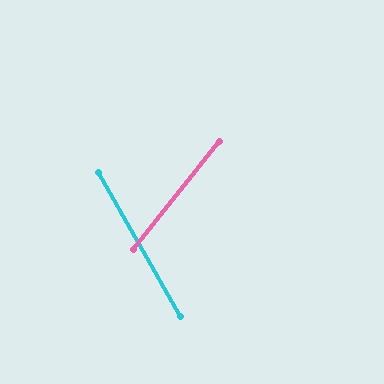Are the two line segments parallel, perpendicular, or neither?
Neither parallel nor perpendicular — they differ by about 68°.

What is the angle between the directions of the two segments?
Approximately 68 degrees.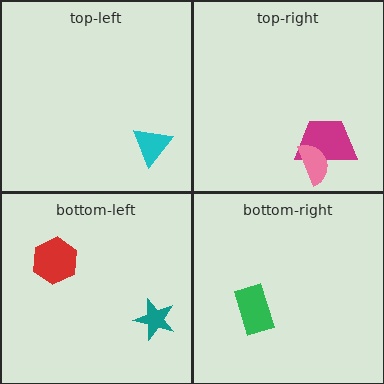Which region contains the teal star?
The bottom-left region.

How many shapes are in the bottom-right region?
1.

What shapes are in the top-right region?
The magenta trapezoid, the pink semicircle.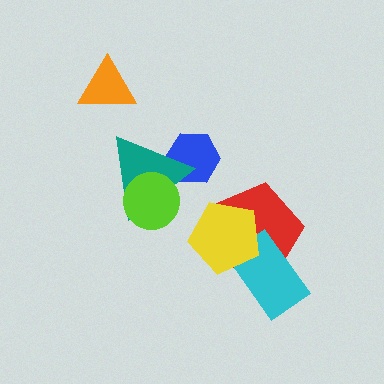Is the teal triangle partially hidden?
Yes, it is partially covered by another shape.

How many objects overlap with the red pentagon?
2 objects overlap with the red pentagon.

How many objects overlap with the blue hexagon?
1 object overlaps with the blue hexagon.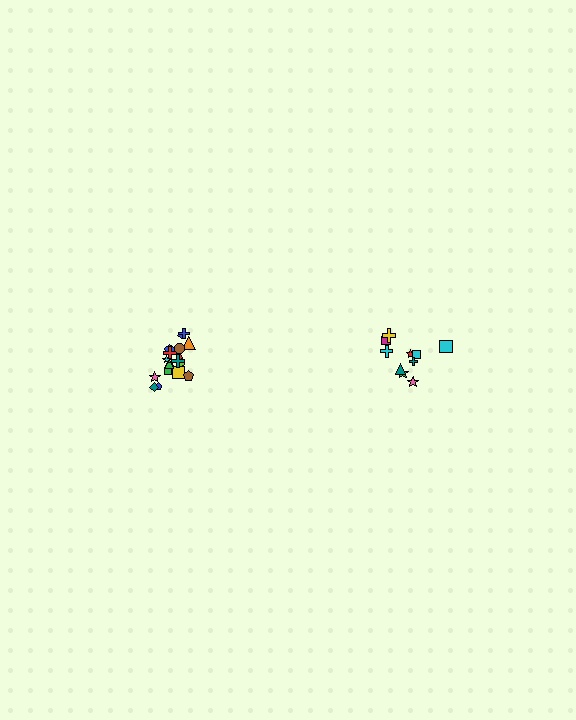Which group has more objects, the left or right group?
The left group.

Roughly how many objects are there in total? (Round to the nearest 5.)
Roughly 30 objects in total.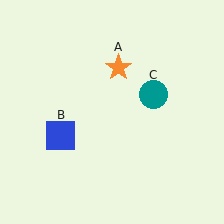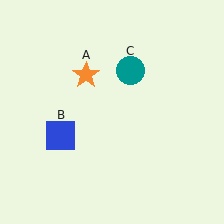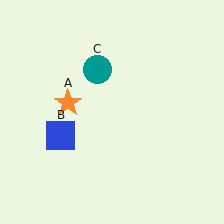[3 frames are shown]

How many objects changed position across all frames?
2 objects changed position: orange star (object A), teal circle (object C).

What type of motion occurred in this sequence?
The orange star (object A), teal circle (object C) rotated counterclockwise around the center of the scene.